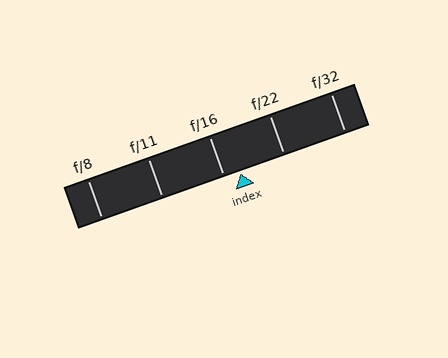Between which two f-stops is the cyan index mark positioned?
The index mark is between f/16 and f/22.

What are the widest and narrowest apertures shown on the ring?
The widest aperture shown is f/8 and the narrowest is f/32.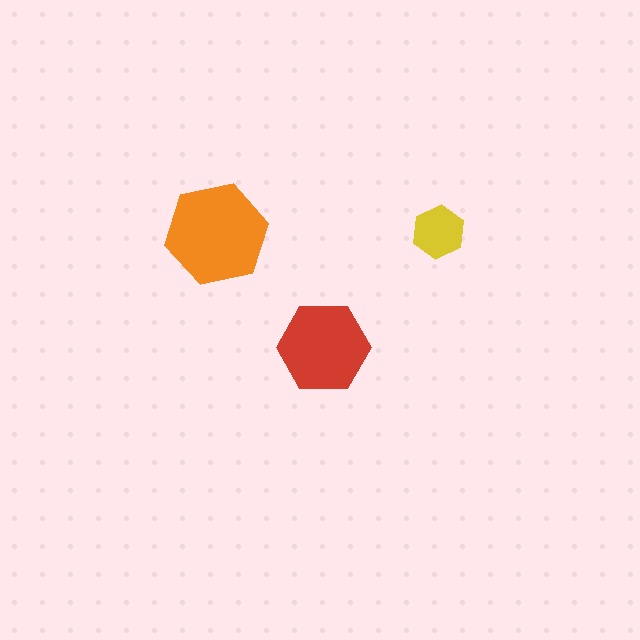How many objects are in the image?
There are 3 objects in the image.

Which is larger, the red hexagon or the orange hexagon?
The orange one.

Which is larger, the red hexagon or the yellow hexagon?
The red one.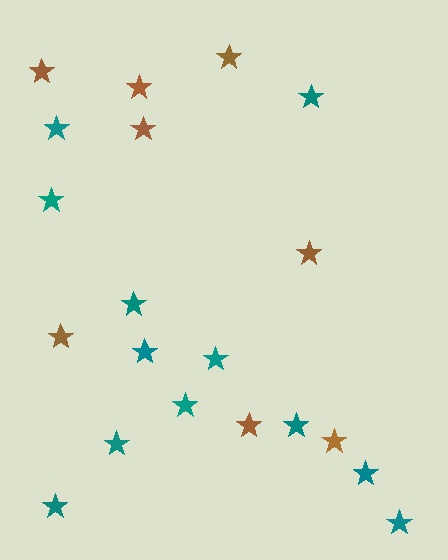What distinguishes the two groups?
There are 2 groups: one group of teal stars (12) and one group of brown stars (8).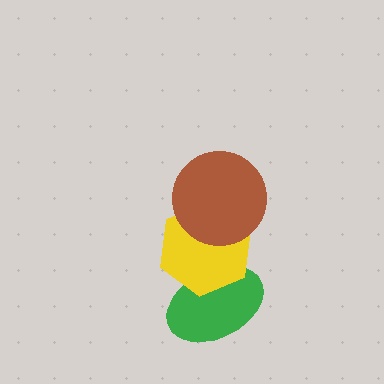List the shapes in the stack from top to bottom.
From top to bottom: the brown circle, the yellow hexagon, the green ellipse.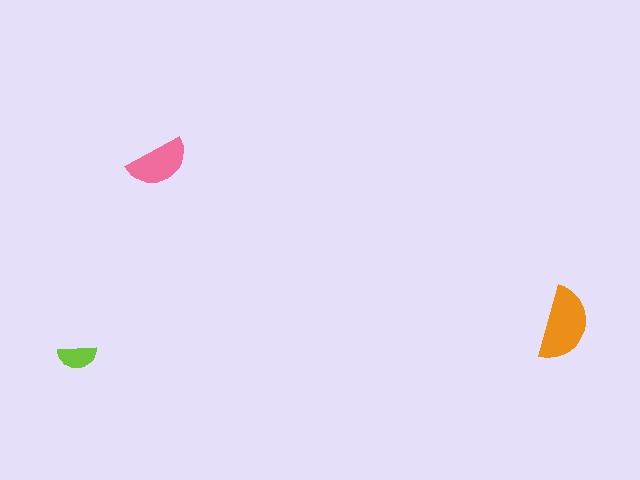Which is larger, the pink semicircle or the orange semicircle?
The orange one.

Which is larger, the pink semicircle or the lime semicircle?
The pink one.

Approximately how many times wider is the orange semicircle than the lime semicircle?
About 2 times wider.